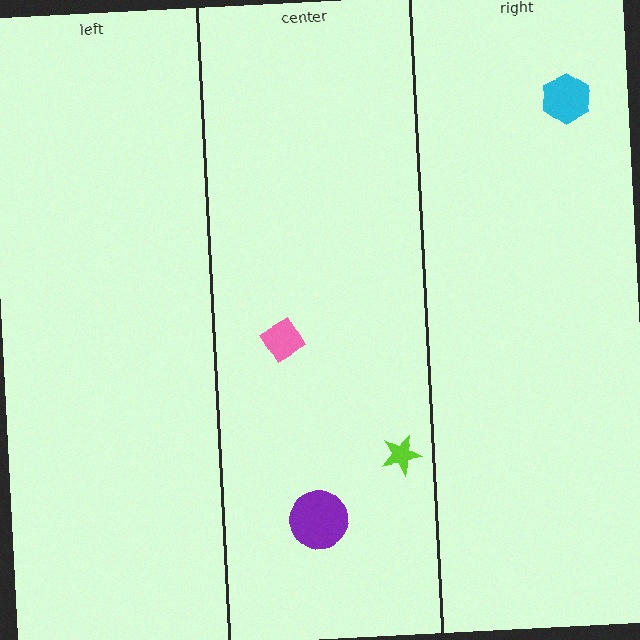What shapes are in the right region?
The cyan hexagon.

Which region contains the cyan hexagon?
The right region.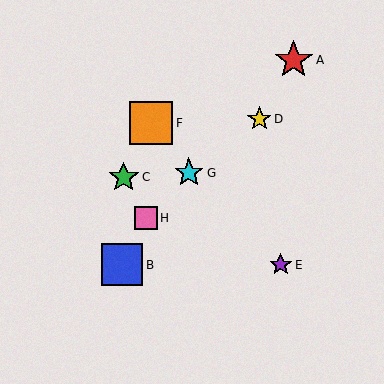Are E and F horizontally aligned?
No, E is at y≈265 and F is at y≈123.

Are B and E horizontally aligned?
Yes, both are at y≈265.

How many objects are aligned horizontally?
2 objects (B, E) are aligned horizontally.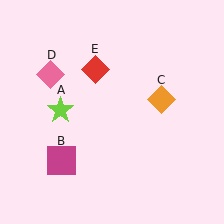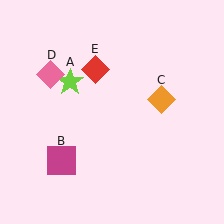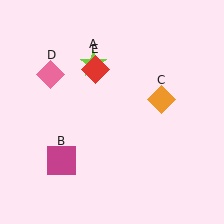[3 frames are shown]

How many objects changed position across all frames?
1 object changed position: lime star (object A).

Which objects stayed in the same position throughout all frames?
Magenta square (object B) and orange diamond (object C) and pink diamond (object D) and red diamond (object E) remained stationary.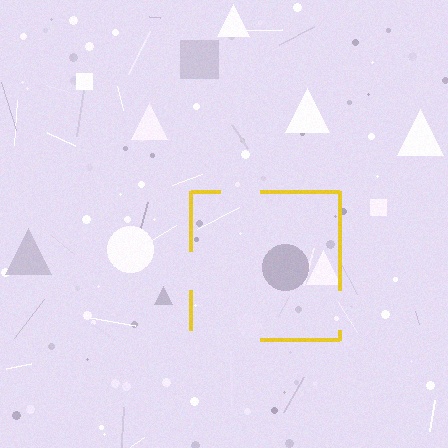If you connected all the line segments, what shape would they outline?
They would outline a square.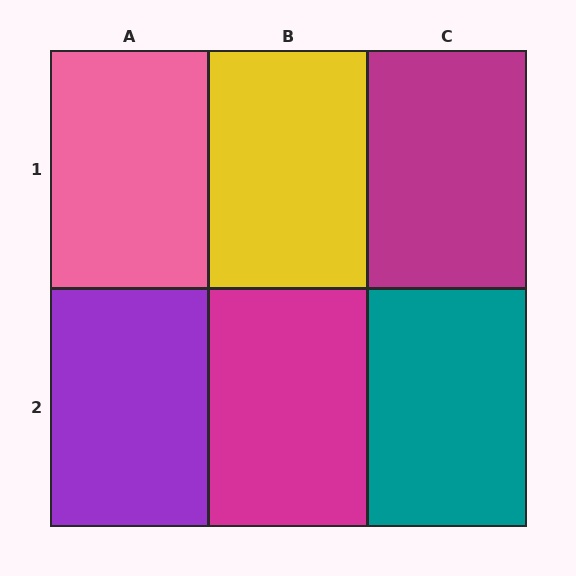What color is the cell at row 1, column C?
Magenta.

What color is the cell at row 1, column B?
Yellow.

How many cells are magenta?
2 cells are magenta.